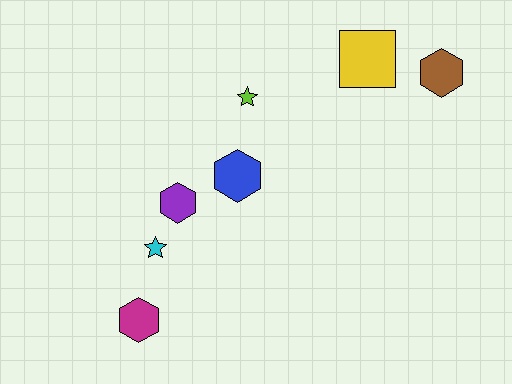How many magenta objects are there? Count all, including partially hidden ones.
There is 1 magenta object.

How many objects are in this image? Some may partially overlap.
There are 7 objects.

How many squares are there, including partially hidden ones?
There is 1 square.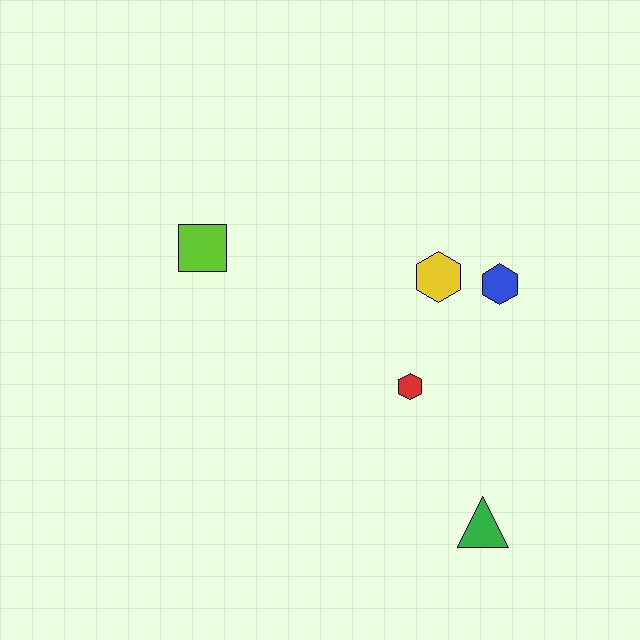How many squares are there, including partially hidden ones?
There is 1 square.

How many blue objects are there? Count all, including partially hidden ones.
There is 1 blue object.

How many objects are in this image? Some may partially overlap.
There are 5 objects.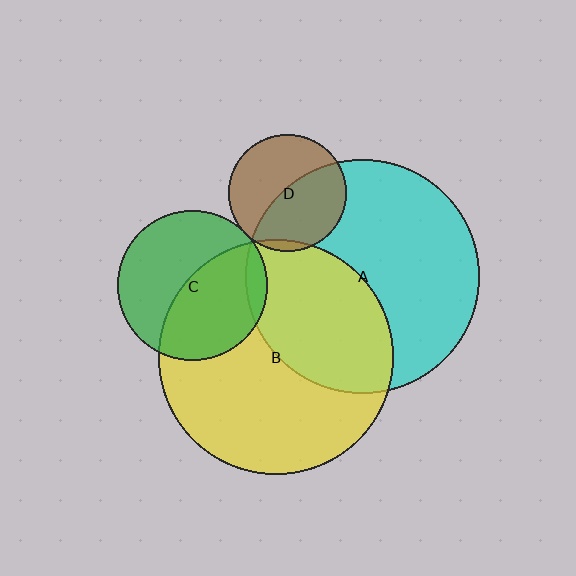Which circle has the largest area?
Circle B (yellow).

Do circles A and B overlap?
Yes.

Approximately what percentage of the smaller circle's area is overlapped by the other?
Approximately 40%.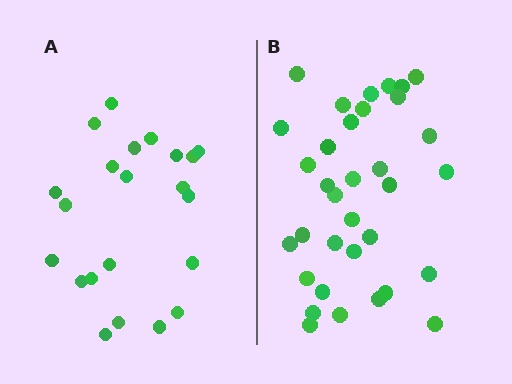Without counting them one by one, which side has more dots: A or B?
Region B (the right region) has more dots.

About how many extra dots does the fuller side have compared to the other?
Region B has roughly 12 or so more dots than region A.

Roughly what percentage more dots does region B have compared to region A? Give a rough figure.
About 55% more.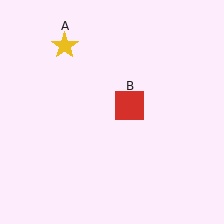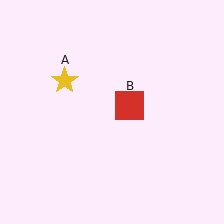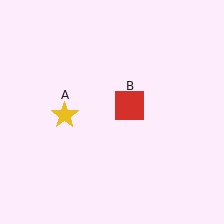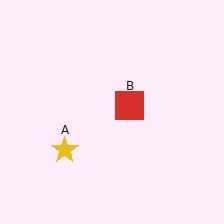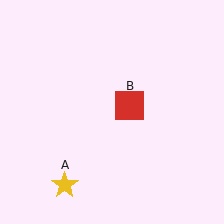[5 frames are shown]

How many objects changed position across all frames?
1 object changed position: yellow star (object A).